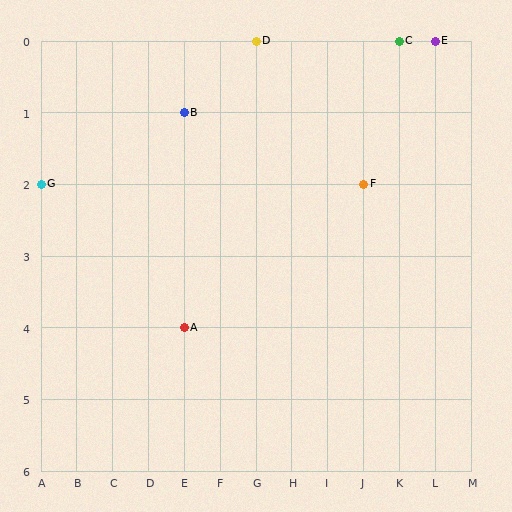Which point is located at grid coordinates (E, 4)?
Point A is at (E, 4).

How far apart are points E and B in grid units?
Points E and B are 7 columns and 1 row apart (about 7.1 grid units diagonally).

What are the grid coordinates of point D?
Point D is at grid coordinates (G, 0).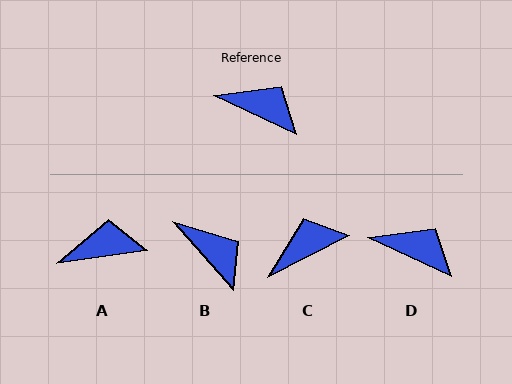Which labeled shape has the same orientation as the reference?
D.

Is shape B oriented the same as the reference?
No, it is off by about 24 degrees.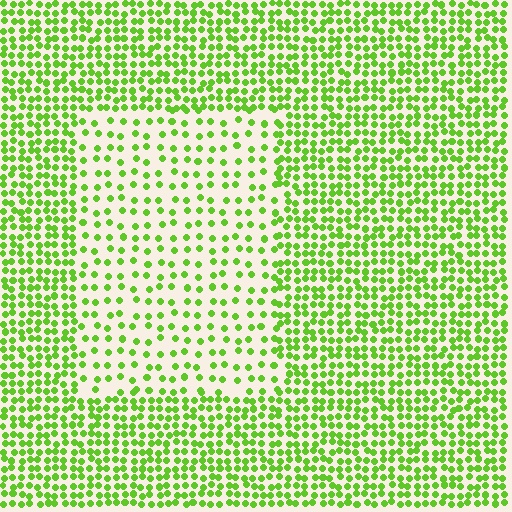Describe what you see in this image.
The image contains small lime elements arranged at two different densities. A rectangle-shaped region is visible where the elements are less densely packed than the surrounding area.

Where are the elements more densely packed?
The elements are more densely packed outside the rectangle boundary.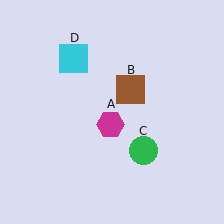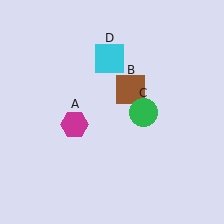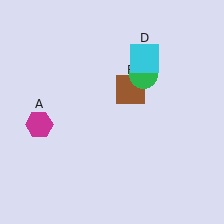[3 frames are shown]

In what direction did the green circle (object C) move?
The green circle (object C) moved up.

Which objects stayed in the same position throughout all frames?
Brown square (object B) remained stationary.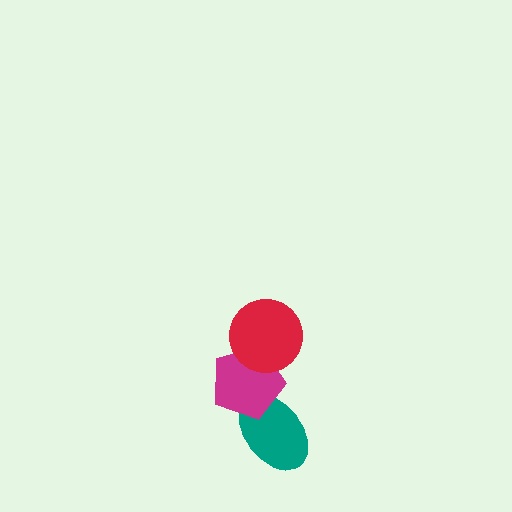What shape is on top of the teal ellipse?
The magenta pentagon is on top of the teal ellipse.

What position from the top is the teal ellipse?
The teal ellipse is 3rd from the top.